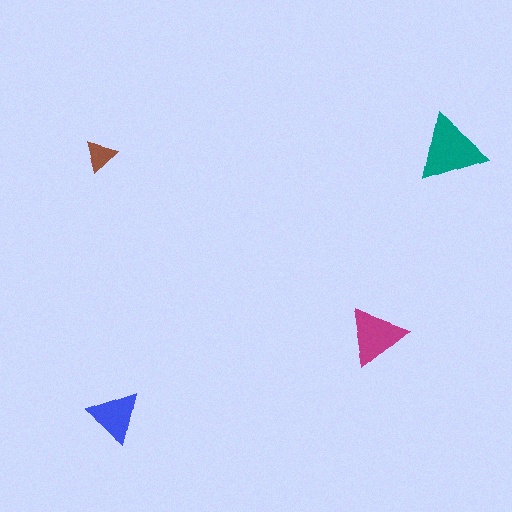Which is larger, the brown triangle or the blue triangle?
The blue one.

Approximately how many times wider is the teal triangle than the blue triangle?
About 1.5 times wider.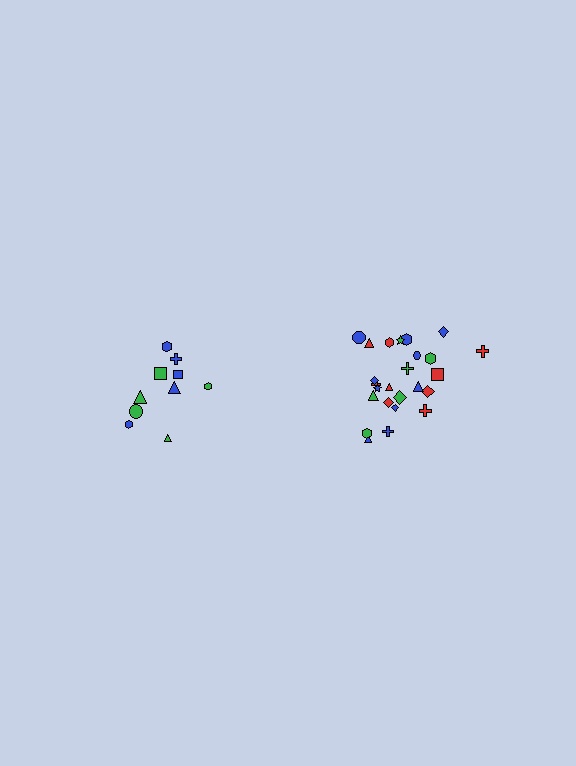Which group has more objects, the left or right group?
The right group.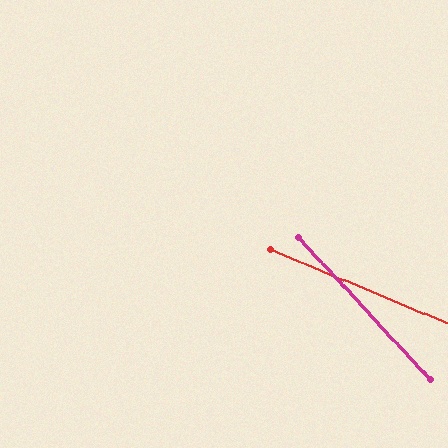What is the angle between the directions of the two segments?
Approximately 25 degrees.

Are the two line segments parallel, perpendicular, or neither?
Neither parallel nor perpendicular — they differ by about 25°.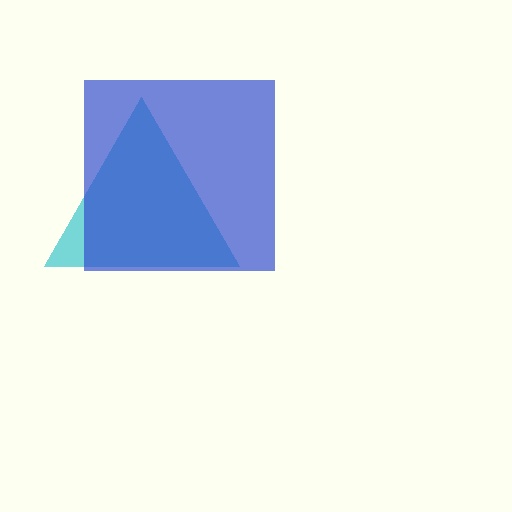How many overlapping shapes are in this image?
There are 2 overlapping shapes in the image.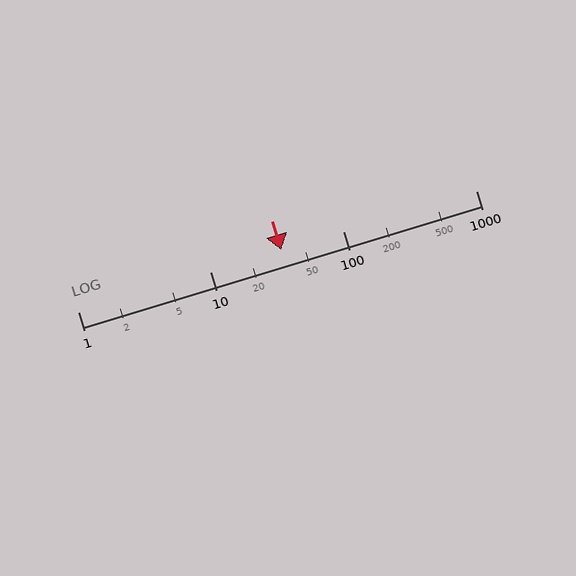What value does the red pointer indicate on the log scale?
The pointer indicates approximately 34.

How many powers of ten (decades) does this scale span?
The scale spans 3 decades, from 1 to 1000.